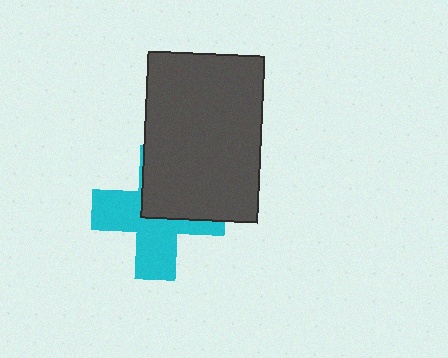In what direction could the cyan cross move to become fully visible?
The cyan cross could move toward the lower-left. That would shift it out from behind the dark gray rectangle entirely.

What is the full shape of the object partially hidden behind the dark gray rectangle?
The partially hidden object is a cyan cross.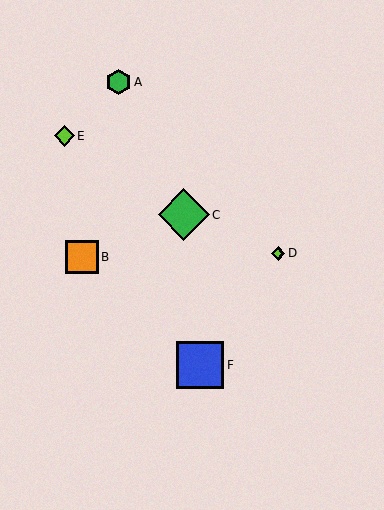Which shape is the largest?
The green diamond (labeled C) is the largest.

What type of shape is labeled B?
Shape B is an orange square.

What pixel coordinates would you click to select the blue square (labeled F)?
Click at (200, 365) to select the blue square F.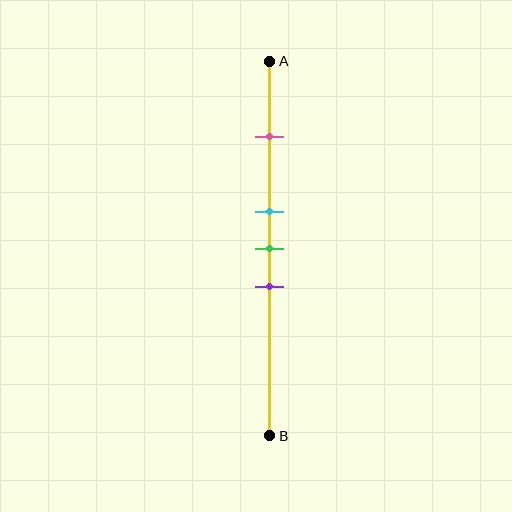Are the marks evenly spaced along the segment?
No, the marks are not evenly spaced.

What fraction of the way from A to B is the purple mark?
The purple mark is approximately 60% (0.6) of the way from A to B.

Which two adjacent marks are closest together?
The cyan and green marks are the closest adjacent pair.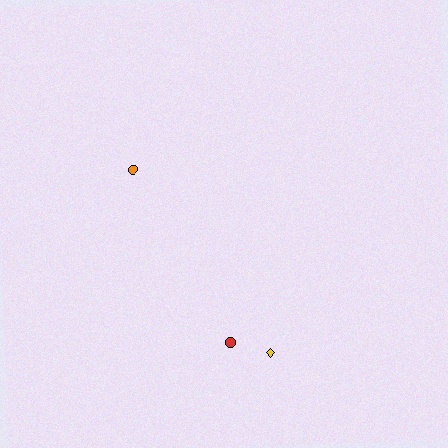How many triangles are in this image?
There are no triangles.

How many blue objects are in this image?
There are no blue objects.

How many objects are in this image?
There are 3 objects.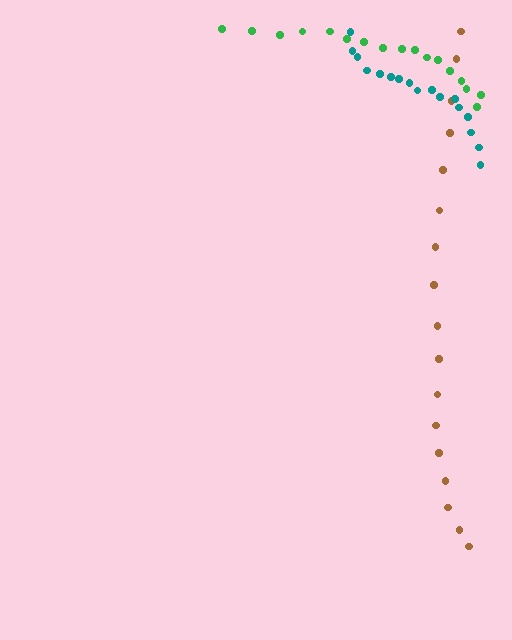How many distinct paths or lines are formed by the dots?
There are 3 distinct paths.